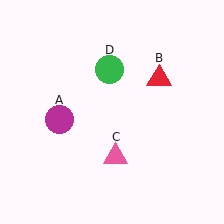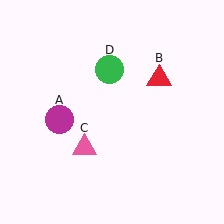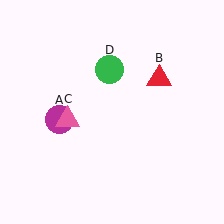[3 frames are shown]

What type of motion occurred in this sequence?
The pink triangle (object C) rotated clockwise around the center of the scene.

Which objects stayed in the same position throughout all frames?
Magenta circle (object A) and red triangle (object B) and green circle (object D) remained stationary.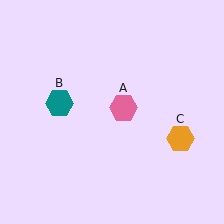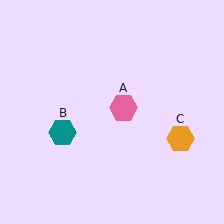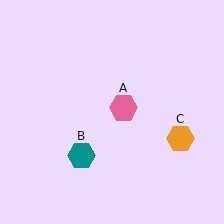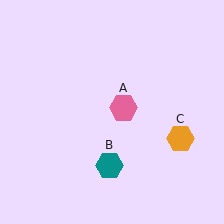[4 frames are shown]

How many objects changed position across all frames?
1 object changed position: teal hexagon (object B).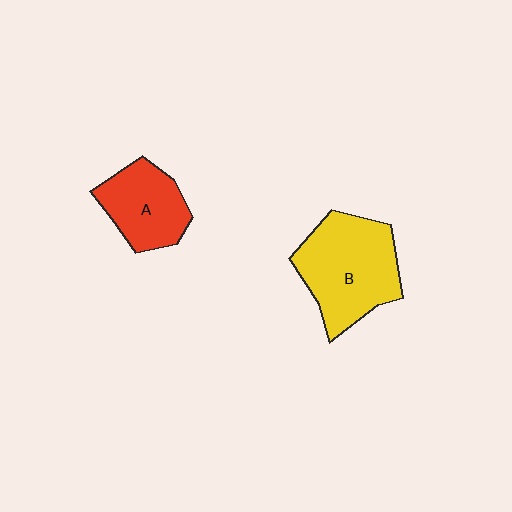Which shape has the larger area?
Shape B (yellow).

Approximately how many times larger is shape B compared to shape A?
Approximately 1.5 times.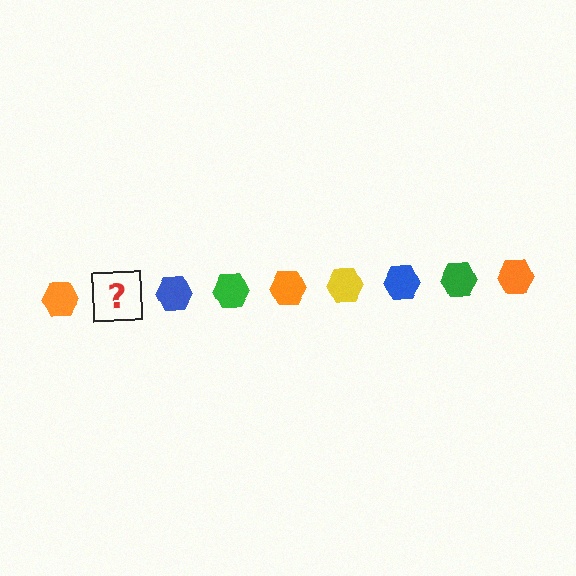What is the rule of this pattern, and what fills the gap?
The rule is that the pattern cycles through orange, yellow, blue, green hexagons. The gap should be filled with a yellow hexagon.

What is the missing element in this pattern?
The missing element is a yellow hexagon.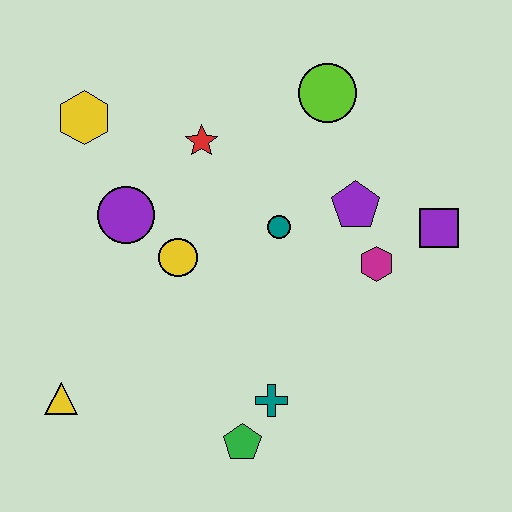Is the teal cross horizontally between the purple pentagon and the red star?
Yes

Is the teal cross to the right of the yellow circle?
Yes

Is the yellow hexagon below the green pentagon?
No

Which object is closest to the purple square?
The magenta hexagon is closest to the purple square.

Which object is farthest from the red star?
The green pentagon is farthest from the red star.